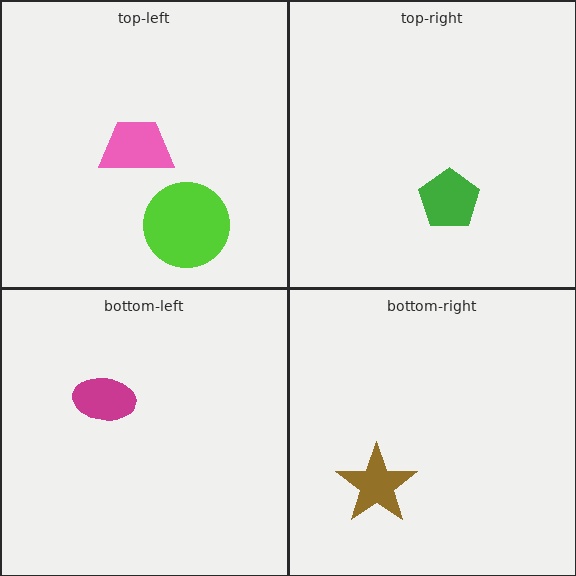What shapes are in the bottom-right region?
The brown star.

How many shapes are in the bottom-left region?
1.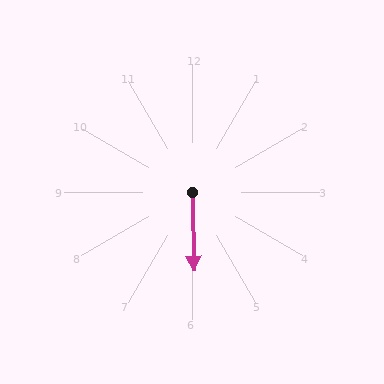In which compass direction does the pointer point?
South.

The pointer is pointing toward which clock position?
Roughly 6 o'clock.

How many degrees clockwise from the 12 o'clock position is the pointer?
Approximately 179 degrees.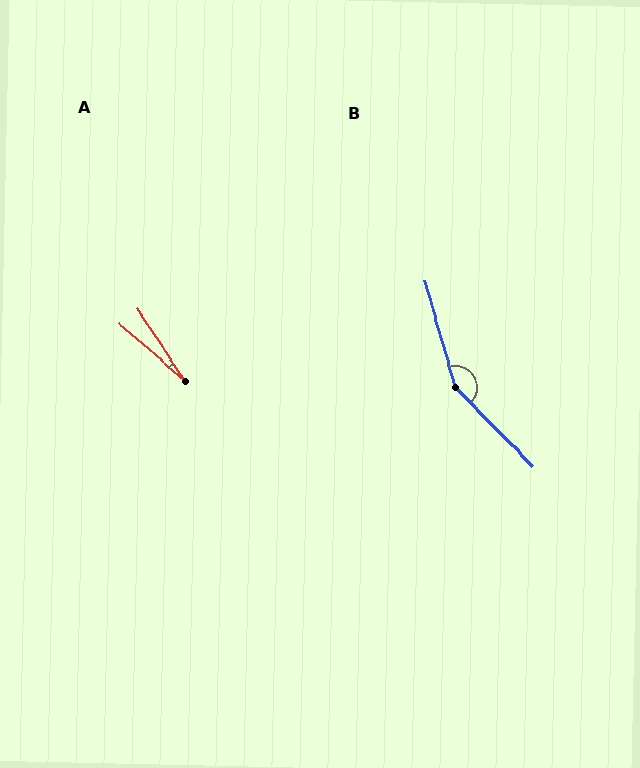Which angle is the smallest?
A, at approximately 15 degrees.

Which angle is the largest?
B, at approximately 151 degrees.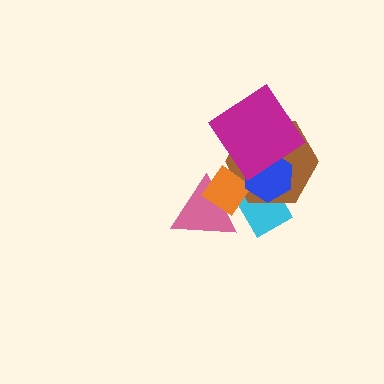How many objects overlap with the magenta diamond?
4 objects overlap with the magenta diamond.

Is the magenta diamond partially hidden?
No, no other shape covers it.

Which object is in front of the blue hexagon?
The magenta diamond is in front of the blue hexagon.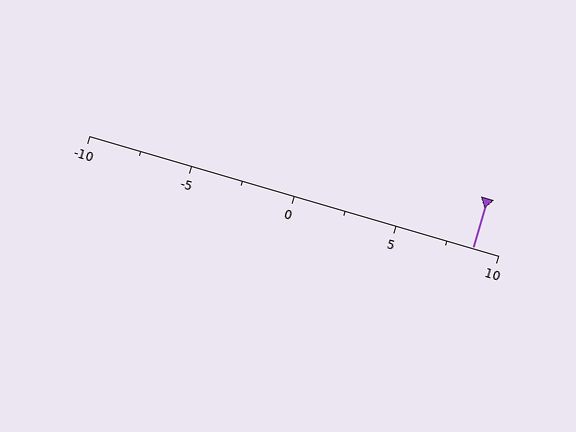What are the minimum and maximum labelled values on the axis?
The axis runs from -10 to 10.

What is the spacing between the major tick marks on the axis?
The major ticks are spaced 5 apart.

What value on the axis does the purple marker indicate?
The marker indicates approximately 8.8.